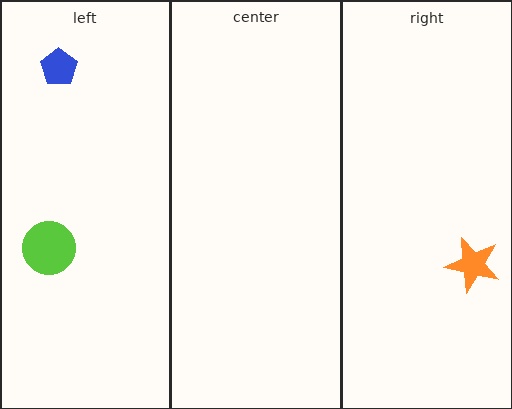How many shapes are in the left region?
2.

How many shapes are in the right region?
1.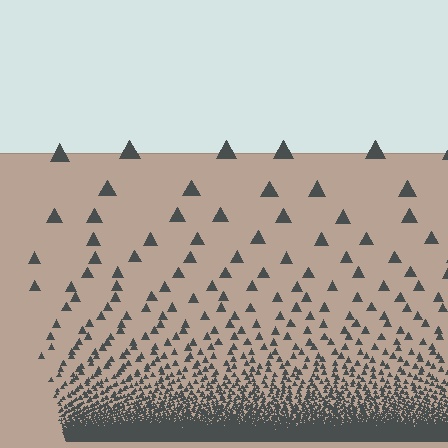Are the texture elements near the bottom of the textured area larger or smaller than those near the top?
Smaller. The gradient is inverted — elements near the bottom are smaller and denser.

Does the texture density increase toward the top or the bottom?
Density increases toward the bottom.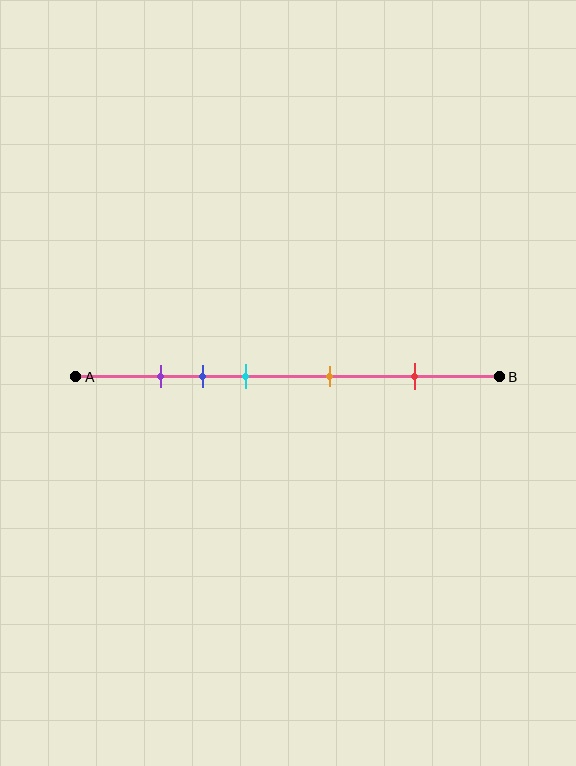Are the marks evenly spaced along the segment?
No, the marks are not evenly spaced.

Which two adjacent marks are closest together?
The purple and blue marks are the closest adjacent pair.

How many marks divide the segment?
There are 5 marks dividing the segment.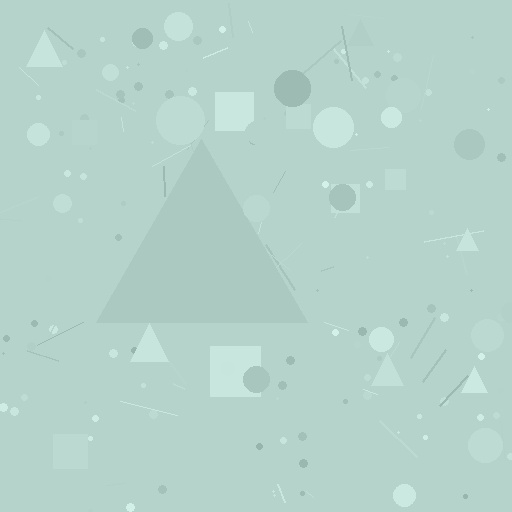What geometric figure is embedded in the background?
A triangle is embedded in the background.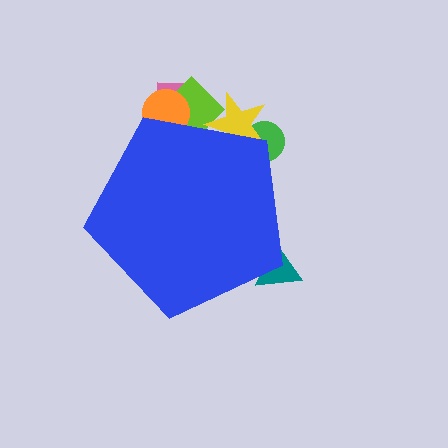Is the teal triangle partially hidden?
Yes, the teal triangle is partially hidden behind the blue pentagon.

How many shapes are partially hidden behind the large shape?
6 shapes are partially hidden.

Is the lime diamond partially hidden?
Yes, the lime diamond is partially hidden behind the blue pentagon.